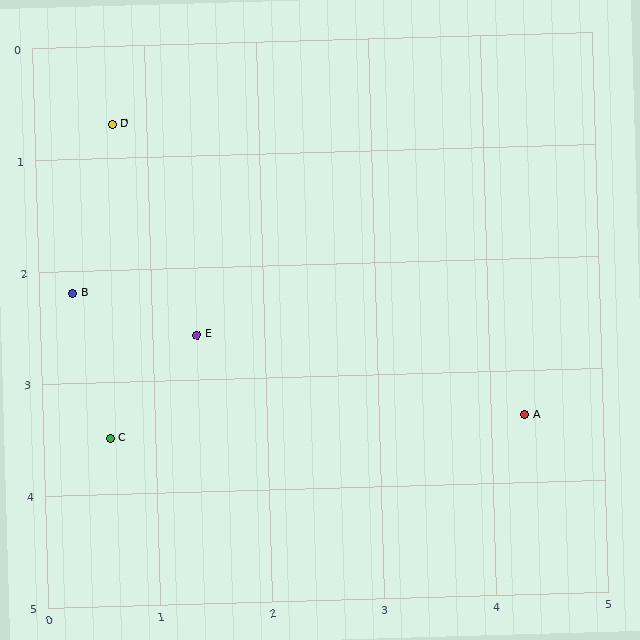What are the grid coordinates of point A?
Point A is at approximately (4.3, 3.4).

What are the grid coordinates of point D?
Point D is at approximately (0.7, 0.7).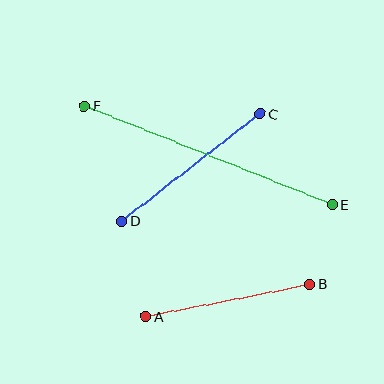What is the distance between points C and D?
The distance is approximately 175 pixels.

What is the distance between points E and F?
The distance is approximately 267 pixels.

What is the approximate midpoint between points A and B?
The midpoint is at approximately (228, 300) pixels.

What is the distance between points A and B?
The distance is approximately 167 pixels.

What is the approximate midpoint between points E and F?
The midpoint is at approximately (208, 155) pixels.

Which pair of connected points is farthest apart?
Points E and F are farthest apart.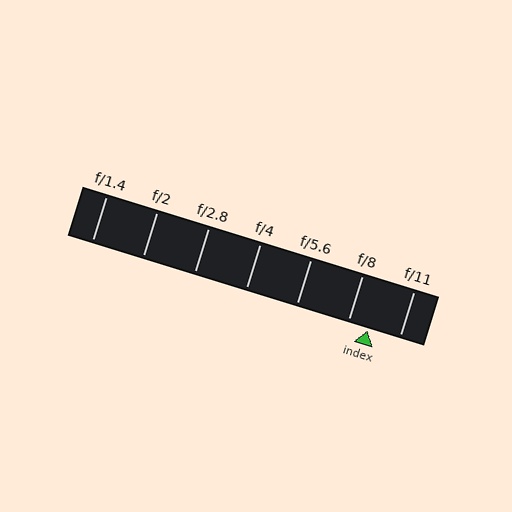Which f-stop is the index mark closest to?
The index mark is closest to f/8.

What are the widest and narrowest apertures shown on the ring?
The widest aperture shown is f/1.4 and the narrowest is f/11.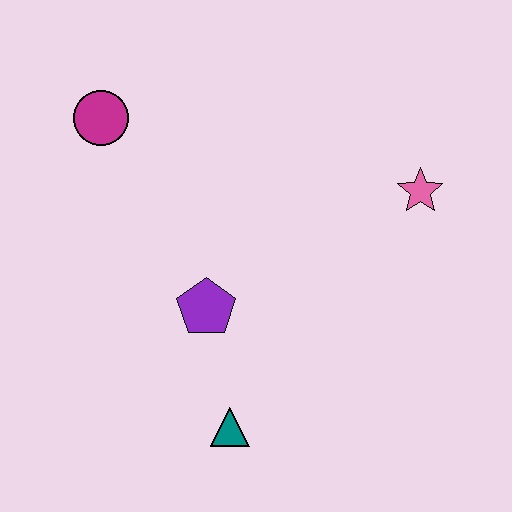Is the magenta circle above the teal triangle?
Yes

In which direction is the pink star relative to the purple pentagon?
The pink star is to the right of the purple pentagon.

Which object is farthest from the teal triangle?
The magenta circle is farthest from the teal triangle.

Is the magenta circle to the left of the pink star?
Yes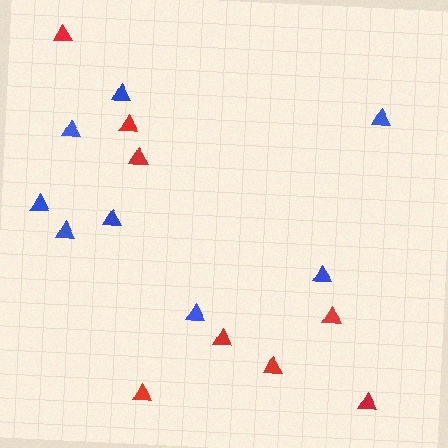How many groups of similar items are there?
There are 2 groups: one group of red triangles (8) and one group of blue triangles (8).